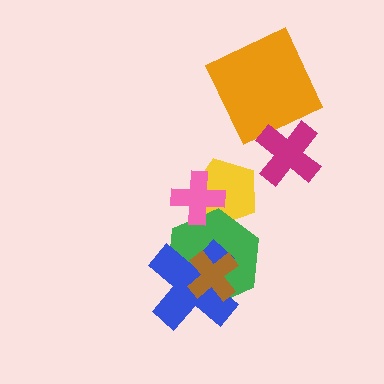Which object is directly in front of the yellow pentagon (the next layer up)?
The green hexagon is directly in front of the yellow pentagon.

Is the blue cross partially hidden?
Yes, it is partially covered by another shape.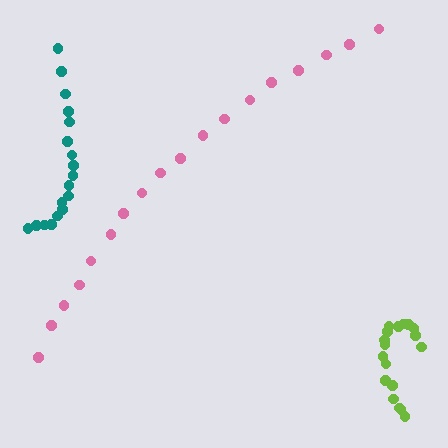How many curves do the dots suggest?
There are 3 distinct paths.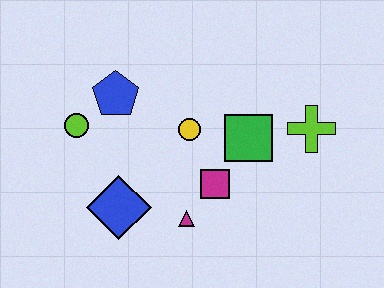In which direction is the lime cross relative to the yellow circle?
The lime cross is to the right of the yellow circle.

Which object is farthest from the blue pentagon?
The lime cross is farthest from the blue pentagon.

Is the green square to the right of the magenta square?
Yes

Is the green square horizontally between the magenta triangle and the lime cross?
Yes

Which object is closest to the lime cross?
The green square is closest to the lime cross.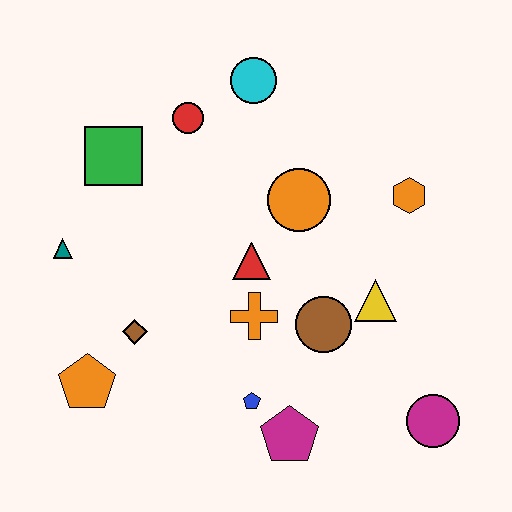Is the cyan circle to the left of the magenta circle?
Yes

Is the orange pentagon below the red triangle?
Yes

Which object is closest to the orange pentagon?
The brown diamond is closest to the orange pentagon.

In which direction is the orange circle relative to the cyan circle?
The orange circle is below the cyan circle.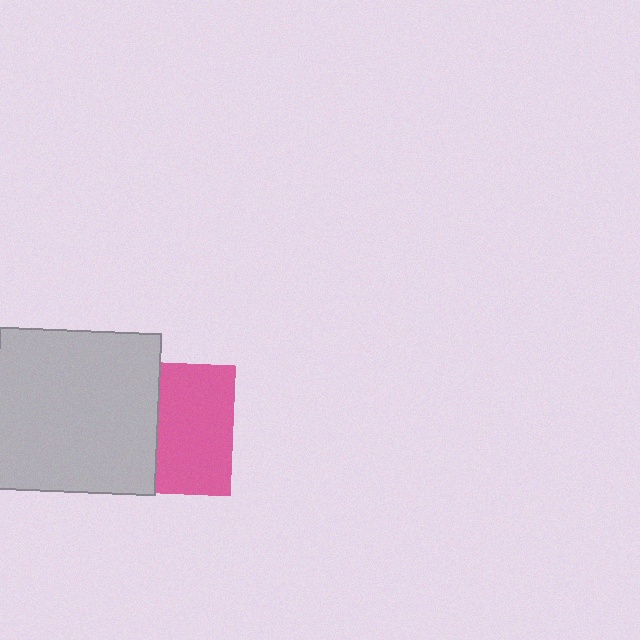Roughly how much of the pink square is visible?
About half of it is visible (roughly 57%).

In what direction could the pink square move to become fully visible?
The pink square could move right. That would shift it out from behind the light gray square entirely.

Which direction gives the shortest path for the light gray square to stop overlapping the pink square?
Moving left gives the shortest separation.